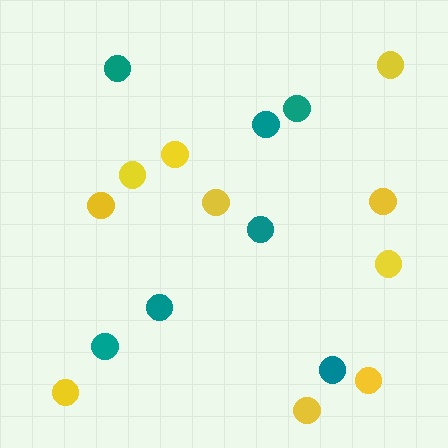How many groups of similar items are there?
There are 2 groups: one group of yellow circles (10) and one group of teal circles (7).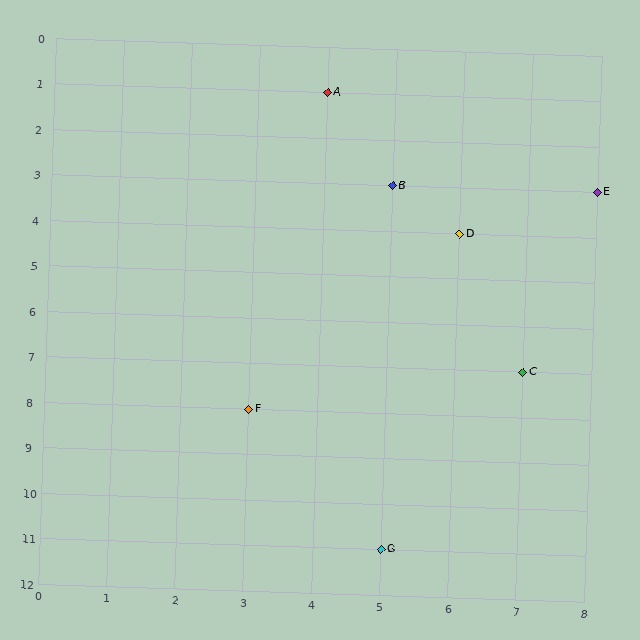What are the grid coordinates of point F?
Point F is at grid coordinates (3, 8).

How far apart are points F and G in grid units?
Points F and G are 2 columns and 3 rows apart (about 3.6 grid units diagonally).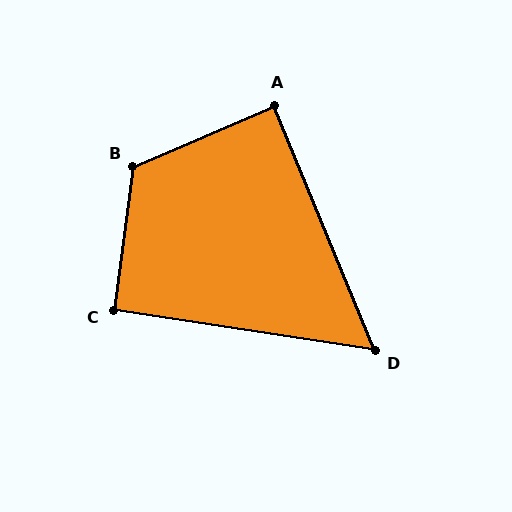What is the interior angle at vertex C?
Approximately 91 degrees (approximately right).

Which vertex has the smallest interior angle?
D, at approximately 59 degrees.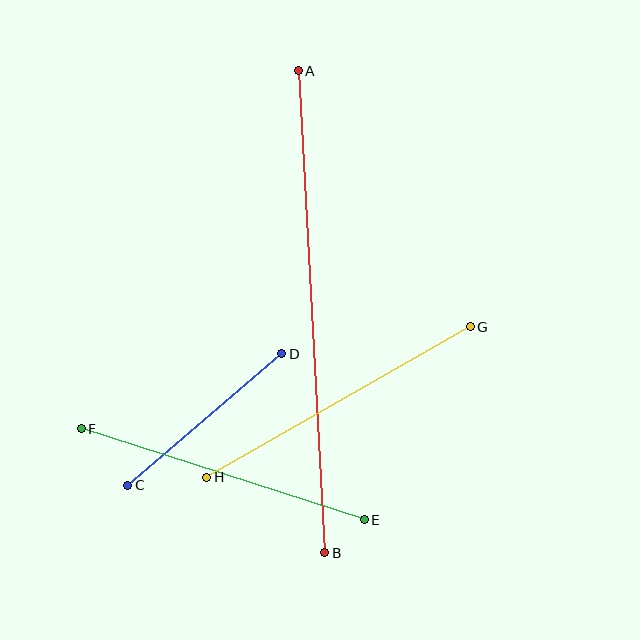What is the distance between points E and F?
The distance is approximately 297 pixels.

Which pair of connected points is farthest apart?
Points A and B are farthest apart.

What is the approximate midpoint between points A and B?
The midpoint is at approximately (312, 312) pixels.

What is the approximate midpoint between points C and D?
The midpoint is at approximately (205, 420) pixels.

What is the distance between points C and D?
The distance is approximately 203 pixels.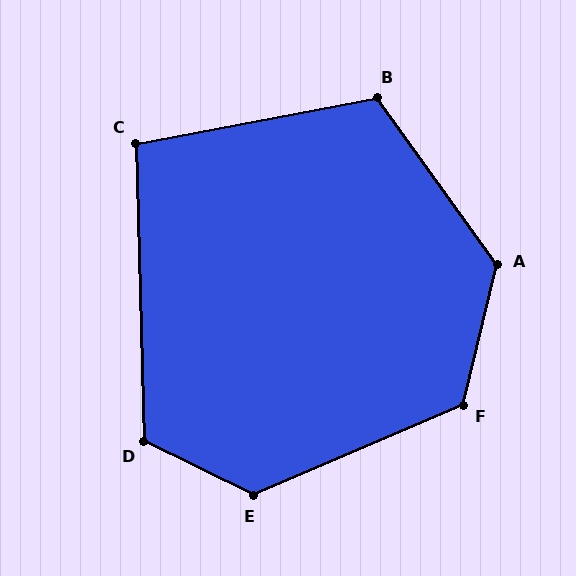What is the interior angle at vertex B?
Approximately 115 degrees (obtuse).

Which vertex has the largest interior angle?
A, at approximately 131 degrees.